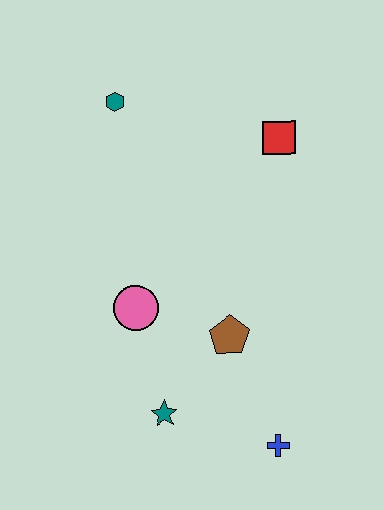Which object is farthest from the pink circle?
The red square is farthest from the pink circle.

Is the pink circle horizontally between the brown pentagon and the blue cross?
No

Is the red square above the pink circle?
Yes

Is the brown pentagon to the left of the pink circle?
No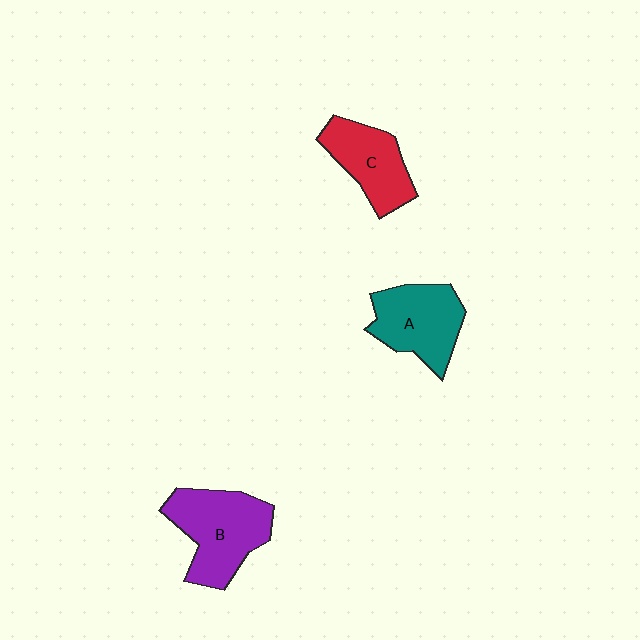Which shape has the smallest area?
Shape C (red).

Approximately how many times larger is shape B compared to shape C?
Approximately 1.4 times.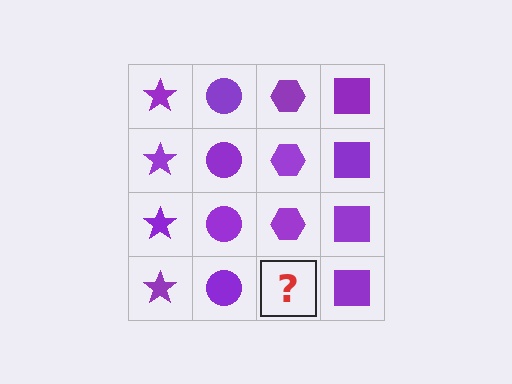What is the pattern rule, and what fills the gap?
The rule is that each column has a consistent shape. The gap should be filled with a purple hexagon.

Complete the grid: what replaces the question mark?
The question mark should be replaced with a purple hexagon.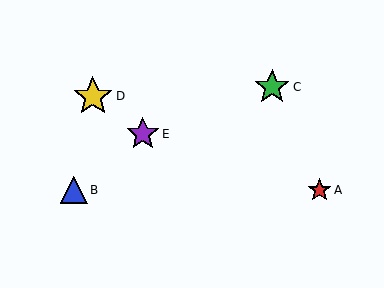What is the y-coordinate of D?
Object D is at y≈96.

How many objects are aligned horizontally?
2 objects (A, B) are aligned horizontally.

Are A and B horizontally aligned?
Yes, both are at y≈190.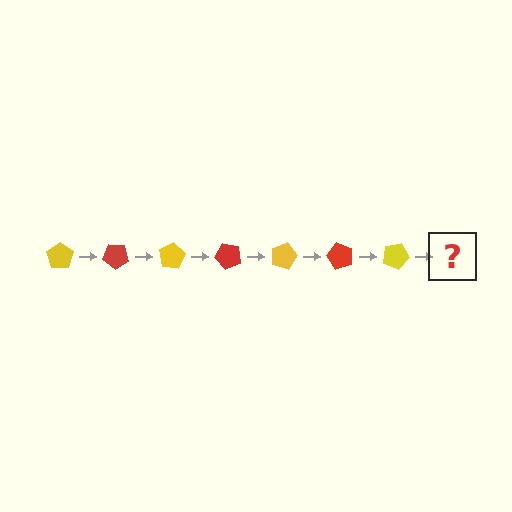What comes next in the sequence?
The next element should be a red pentagon, rotated 280 degrees from the start.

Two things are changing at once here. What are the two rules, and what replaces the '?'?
The two rules are that it rotates 40 degrees each step and the color cycles through yellow and red. The '?' should be a red pentagon, rotated 280 degrees from the start.